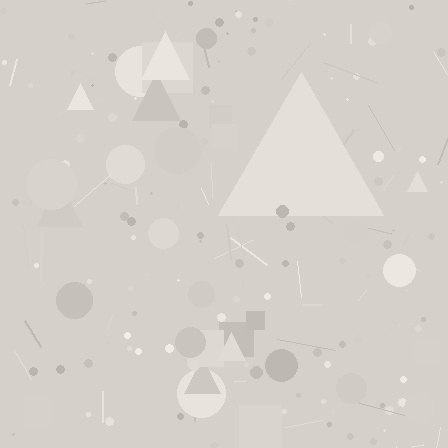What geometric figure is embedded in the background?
A triangle is embedded in the background.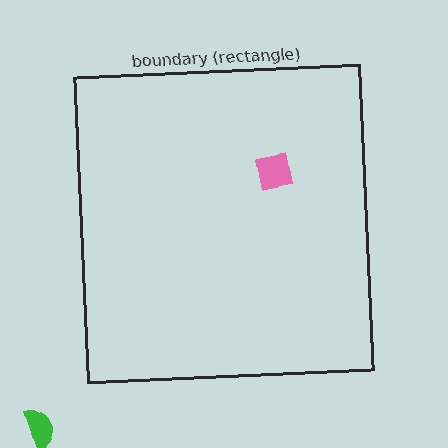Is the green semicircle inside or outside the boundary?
Outside.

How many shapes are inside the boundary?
1 inside, 1 outside.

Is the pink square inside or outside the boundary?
Inside.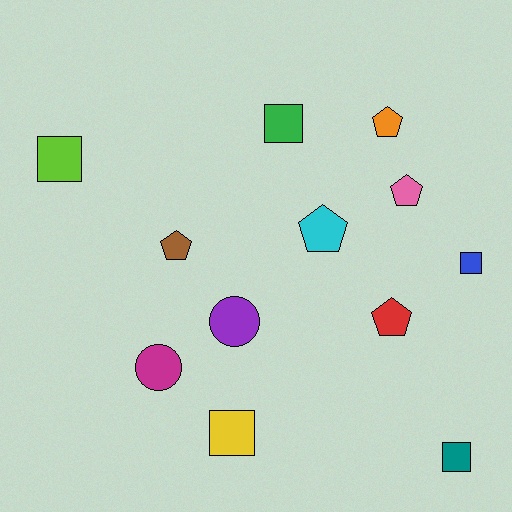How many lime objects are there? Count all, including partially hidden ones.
There is 1 lime object.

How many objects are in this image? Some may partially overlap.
There are 12 objects.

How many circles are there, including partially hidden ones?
There are 2 circles.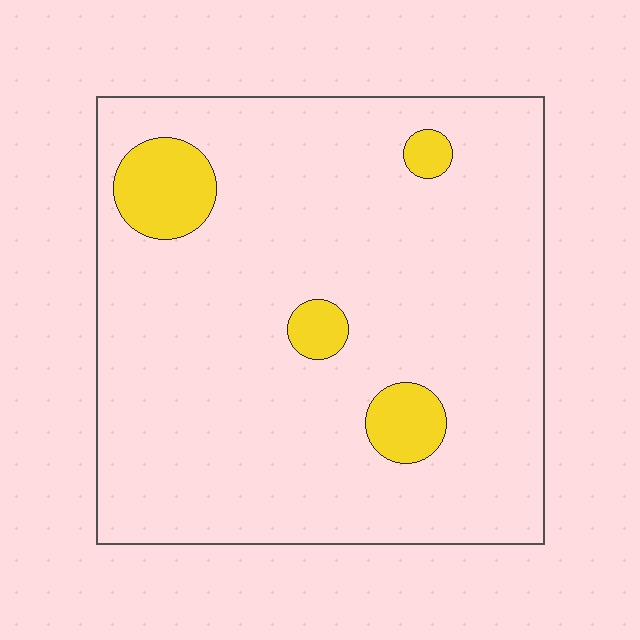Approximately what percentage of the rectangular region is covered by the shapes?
Approximately 10%.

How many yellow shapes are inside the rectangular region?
4.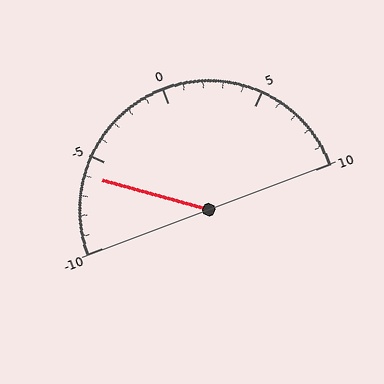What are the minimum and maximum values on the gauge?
The gauge ranges from -10 to 10.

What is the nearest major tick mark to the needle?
The nearest major tick mark is -5.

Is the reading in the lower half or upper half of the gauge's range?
The reading is in the lower half of the range (-10 to 10).